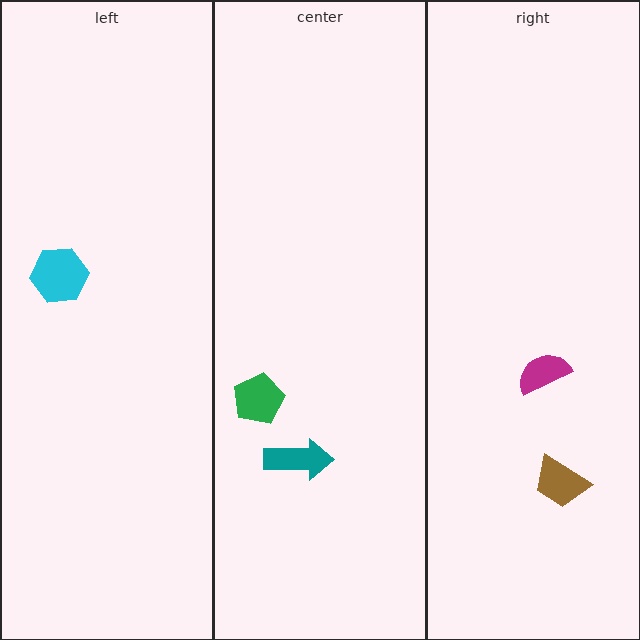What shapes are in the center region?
The green pentagon, the teal arrow.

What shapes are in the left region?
The cyan hexagon.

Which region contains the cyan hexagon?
The left region.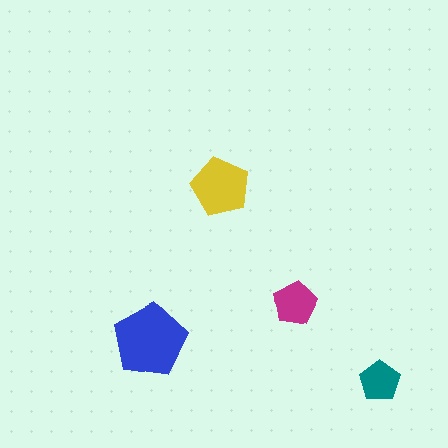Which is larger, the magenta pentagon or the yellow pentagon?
The yellow one.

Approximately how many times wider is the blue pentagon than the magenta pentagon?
About 1.5 times wider.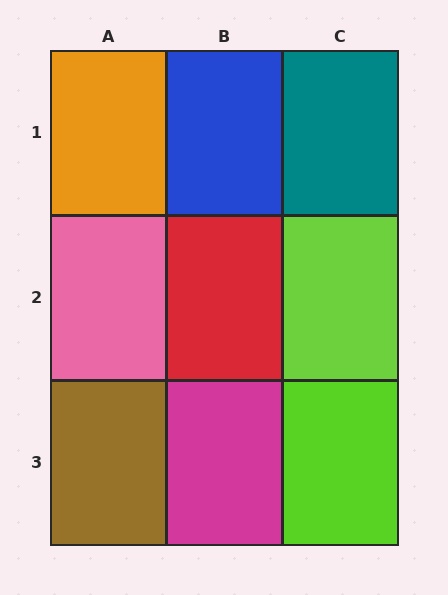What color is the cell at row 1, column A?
Orange.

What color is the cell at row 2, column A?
Pink.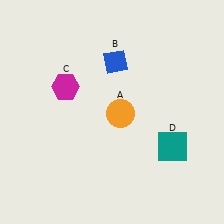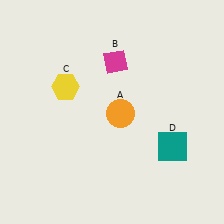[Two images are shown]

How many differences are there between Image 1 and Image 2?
There are 2 differences between the two images.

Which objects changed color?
B changed from blue to magenta. C changed from magenta to yellow.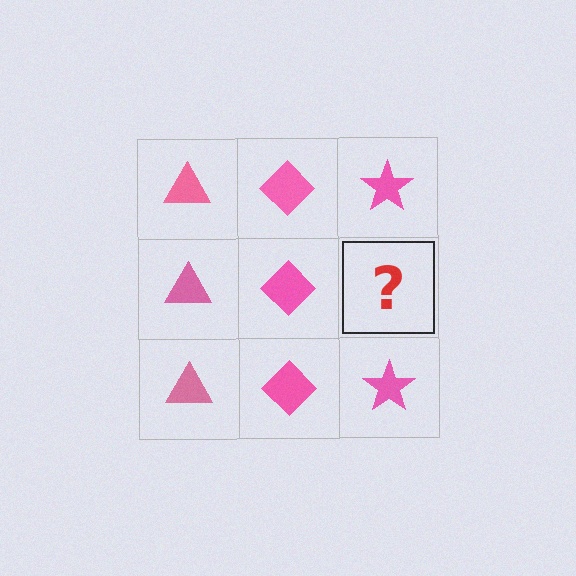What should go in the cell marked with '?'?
The missing cell should contain a pink star.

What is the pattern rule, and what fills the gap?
The rule is that each column has a consistent shape. The gap should be filled with a pink star.